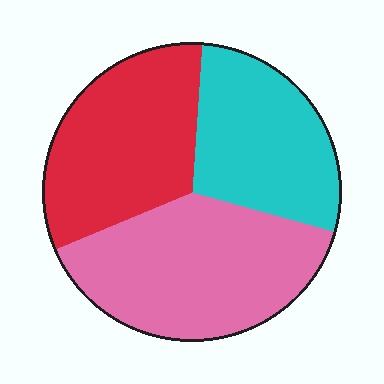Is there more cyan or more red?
Red.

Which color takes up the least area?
Cyan, at roughly 30%.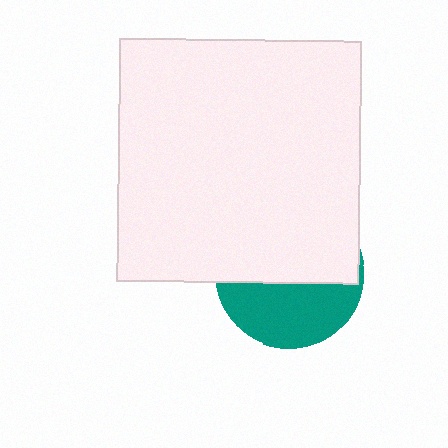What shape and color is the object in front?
The object in front is a white square.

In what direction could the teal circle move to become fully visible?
The teal circle could move down. That would shift it out from behind the white square entirely.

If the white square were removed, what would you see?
You would see the complete teal circle.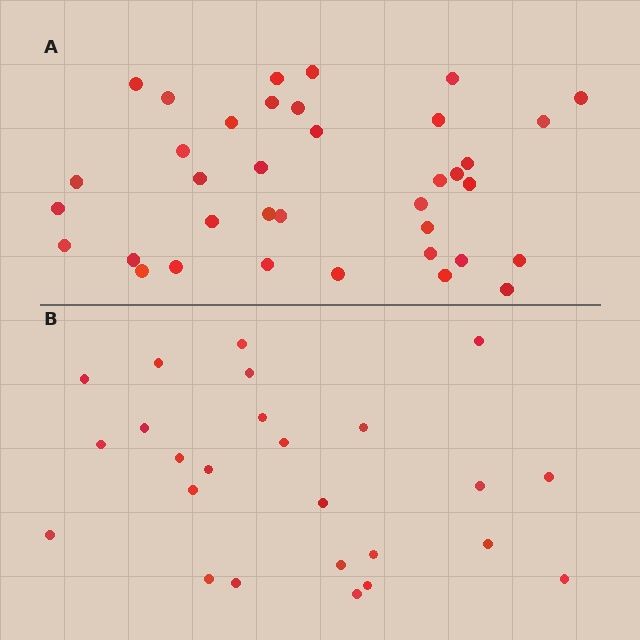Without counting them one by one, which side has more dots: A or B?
Region A (the top region) has more dots.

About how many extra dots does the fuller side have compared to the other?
Region A has roughly 12 or so more dots than region B.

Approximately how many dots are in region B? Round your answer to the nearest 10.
About 20 dots. (The exact count is 25, which rounds to 20.)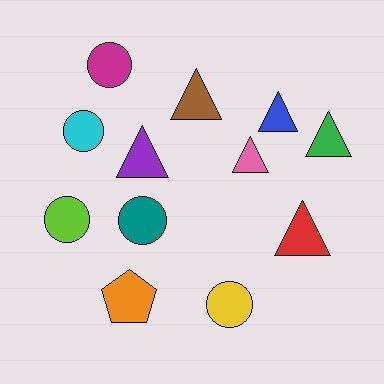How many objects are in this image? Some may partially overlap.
There are 12 objects.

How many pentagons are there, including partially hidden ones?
There is 1 pentagon.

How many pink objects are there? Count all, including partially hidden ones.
There is 1 pink object.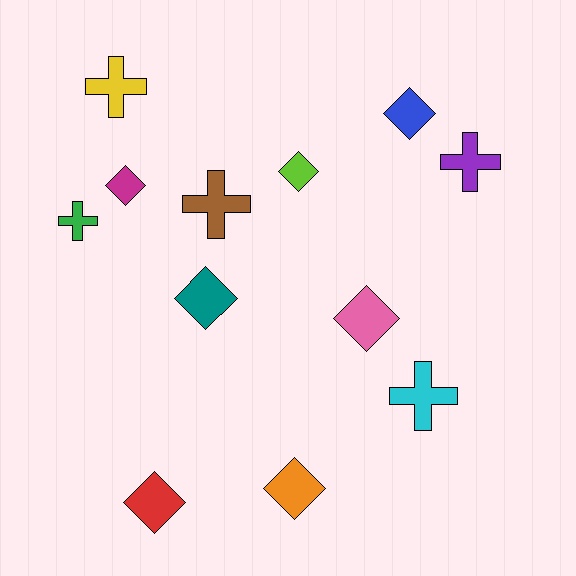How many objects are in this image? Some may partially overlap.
There are 12 objects.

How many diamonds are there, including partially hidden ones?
There are 7 diamonds.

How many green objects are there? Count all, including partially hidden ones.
There is 1 green object.